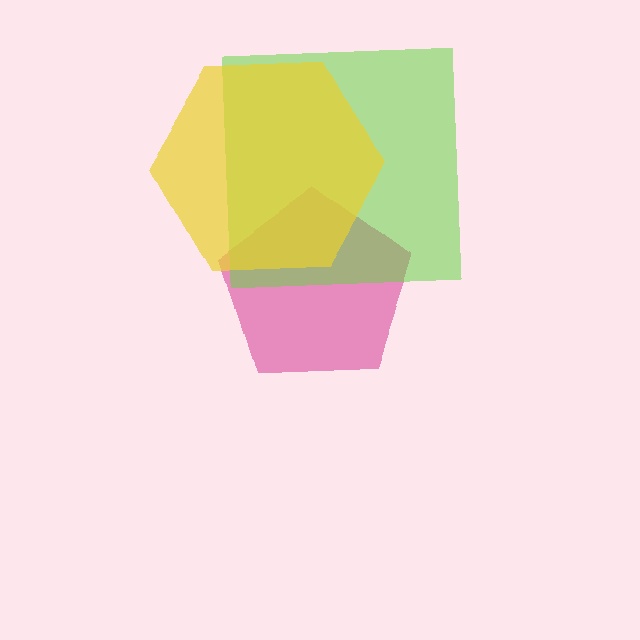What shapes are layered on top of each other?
The layered shapes are: a pink pentagon, a lime square, a yellow hexagon.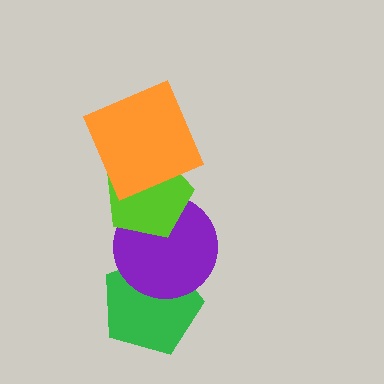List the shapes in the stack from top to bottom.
From top to bottom: the orange square, the lime pentagon, the purple circle, the green pentagon.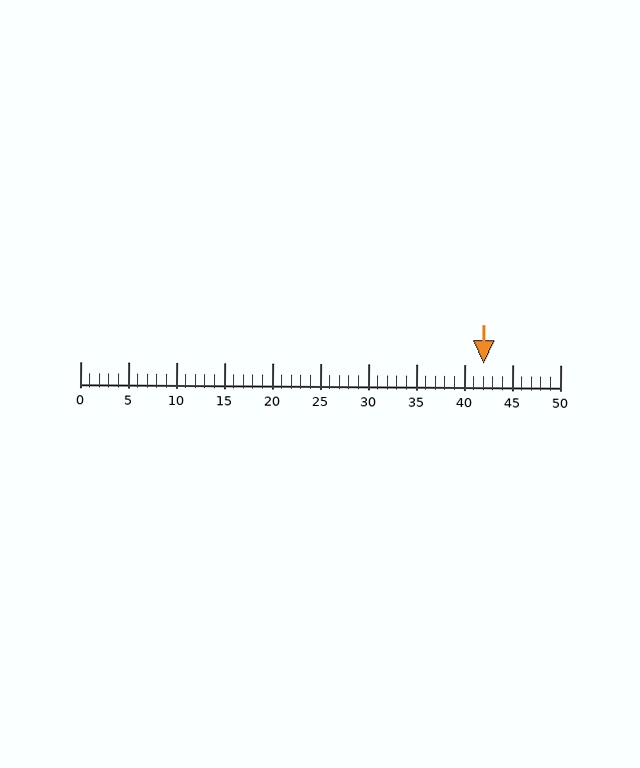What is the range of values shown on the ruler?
The ruler shows values from 0 to 50.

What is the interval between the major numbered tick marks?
The major tick marks are spaced 5 units apart.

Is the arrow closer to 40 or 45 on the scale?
The arrow is closer to 40.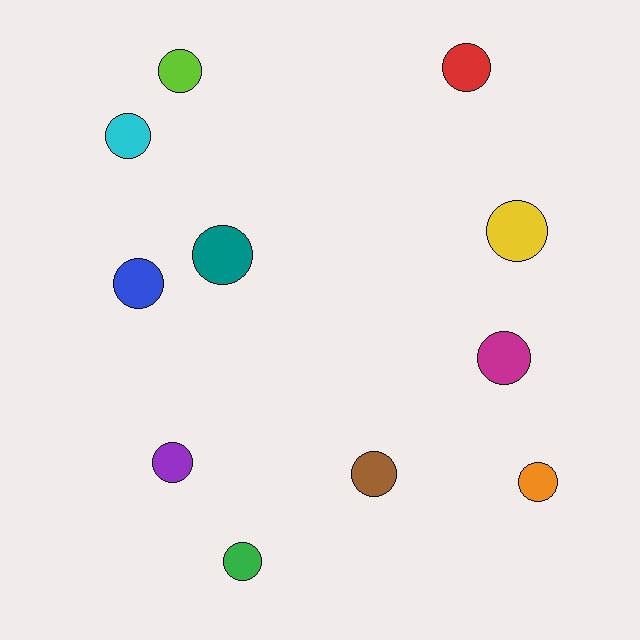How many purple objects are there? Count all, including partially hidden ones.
There is 1 purple object.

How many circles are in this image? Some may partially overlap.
There are 11 circles.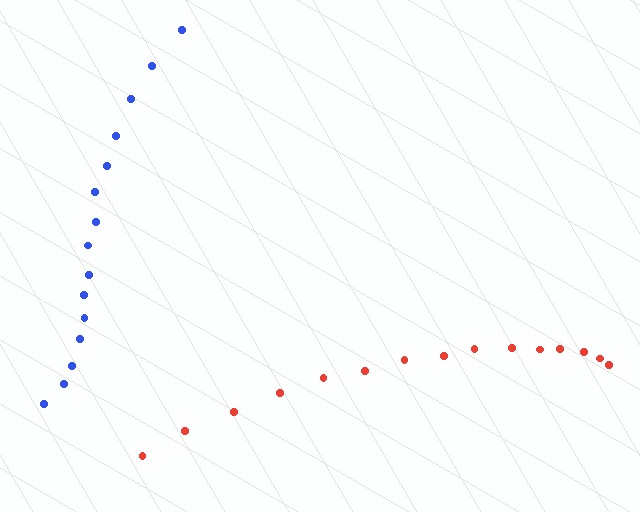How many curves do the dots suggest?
There are 2 distinct paths.